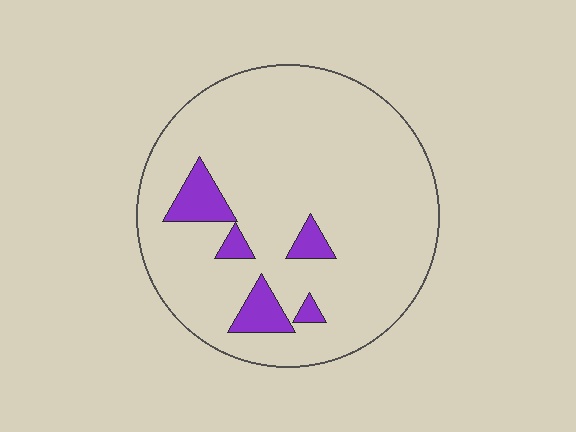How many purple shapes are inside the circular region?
5.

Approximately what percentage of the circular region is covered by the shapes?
Approximately 10%.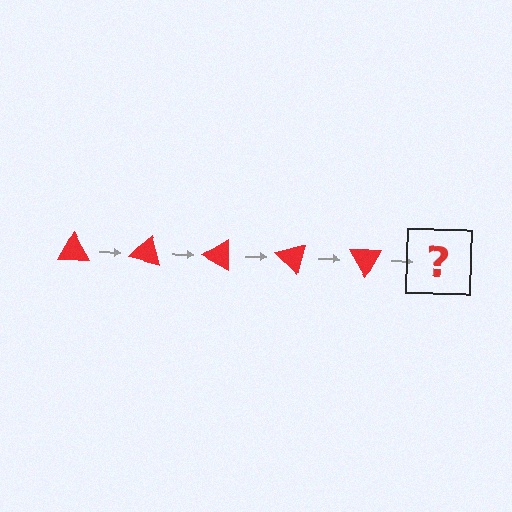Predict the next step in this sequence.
The next step is a red triangle rotated 75 degrees.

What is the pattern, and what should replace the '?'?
The pattern is that the triangle rotates 15 degrees each step. The '?' should be a red triangle rotated 75 degrees.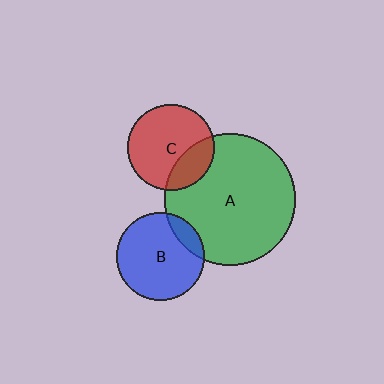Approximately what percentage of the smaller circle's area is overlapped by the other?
Approximately 15%.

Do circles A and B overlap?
Yes.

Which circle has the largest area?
Circle A (green).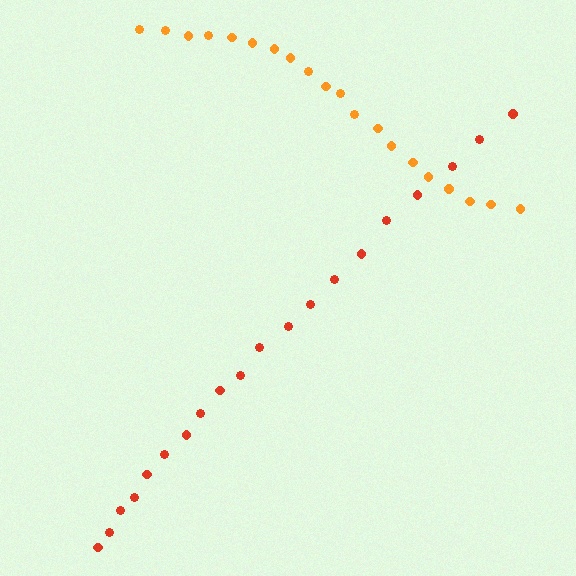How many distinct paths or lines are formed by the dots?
There are 2 distinct paths.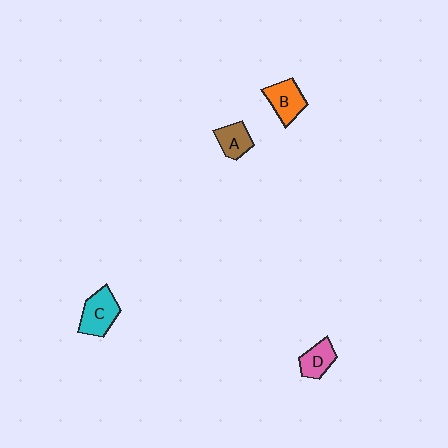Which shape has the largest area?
Shape C (cyan).